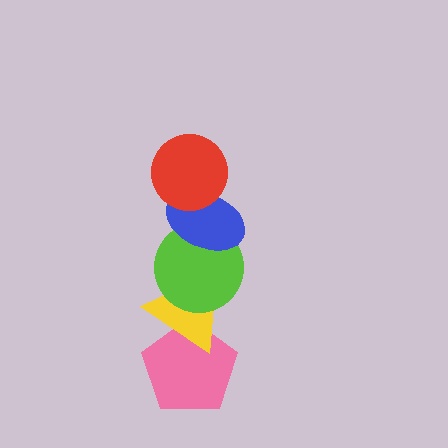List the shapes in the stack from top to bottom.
From top to bottom: the red circle, the blue ellipse, the lime circle, the yellow triangle, the pink pentagon.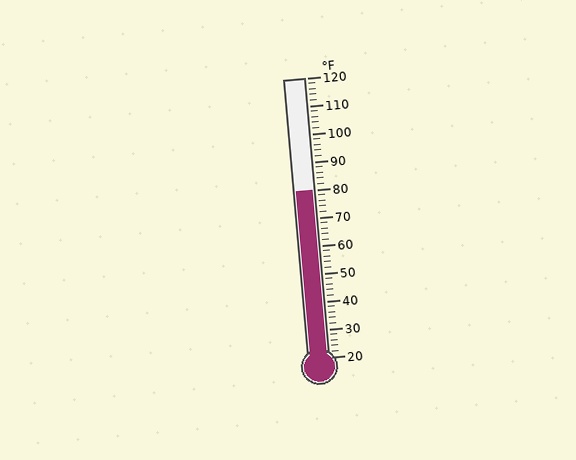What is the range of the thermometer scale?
The thermometer scale ranges from 20°F to 120°F.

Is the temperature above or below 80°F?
The temperature is at 80°F.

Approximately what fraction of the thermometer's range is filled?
The thermometer is filled to approximately 60% of its range.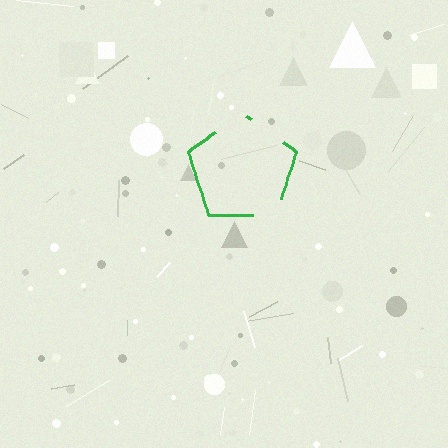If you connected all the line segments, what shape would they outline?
They would outline a pentagon.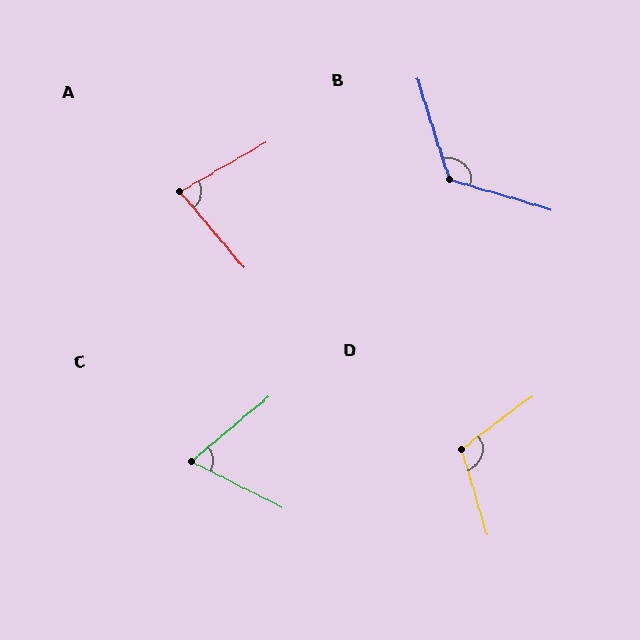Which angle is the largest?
B, at approximately 124 degrees.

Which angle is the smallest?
C, at approximately 67 degrees.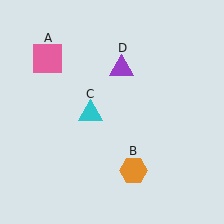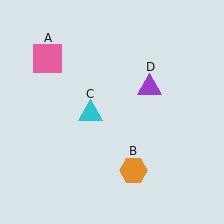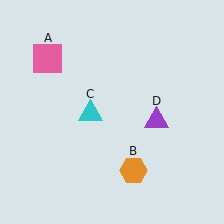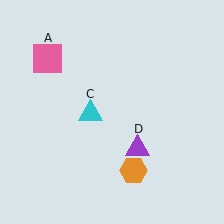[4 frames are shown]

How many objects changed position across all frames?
1 object changed position: purple triangle (object D).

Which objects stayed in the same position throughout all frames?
Pink square (object A) and orange hexagon (object B) and cyan triangle (object C) remained stationary.